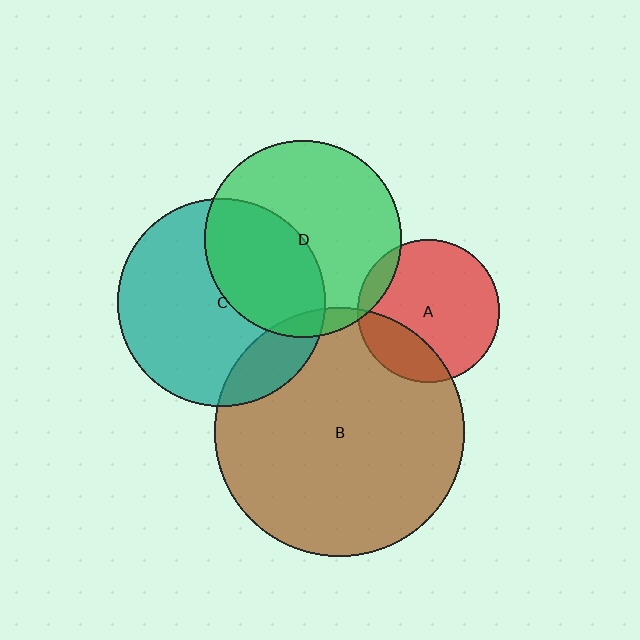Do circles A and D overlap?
Yes.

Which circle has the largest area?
Circle B (brown).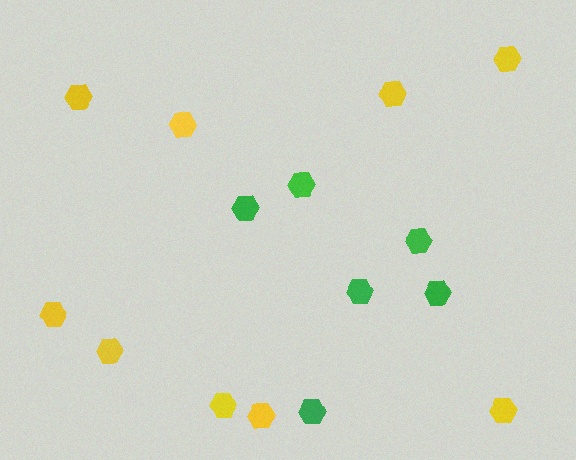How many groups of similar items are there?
There are 2 groups: one group of yellow hexagons (9) and one group of green hexagons (6).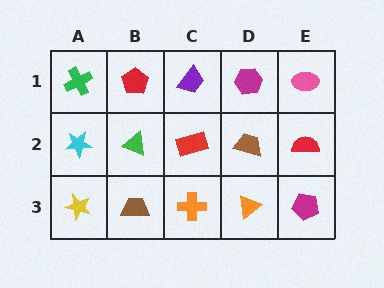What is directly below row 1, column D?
A brown trapezoid.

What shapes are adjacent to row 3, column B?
A green triangle (row 2, column B), a yellow star (row 3, column A), an orange cross (row 3, column C).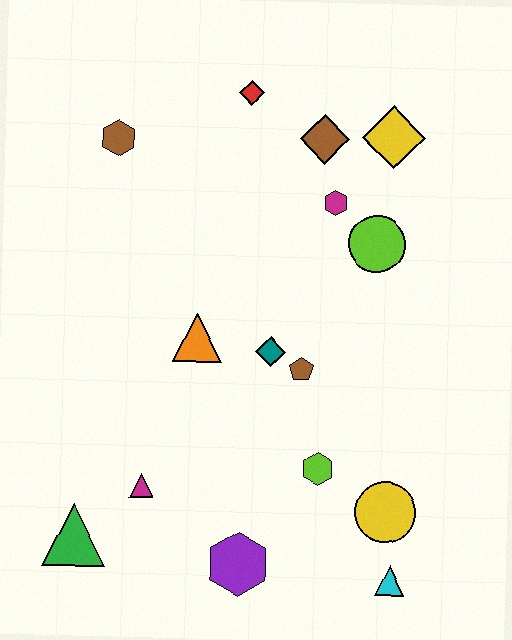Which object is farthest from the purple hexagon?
The red diamond is farthest from the purple hexagon.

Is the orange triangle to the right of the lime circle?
No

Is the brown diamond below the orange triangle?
No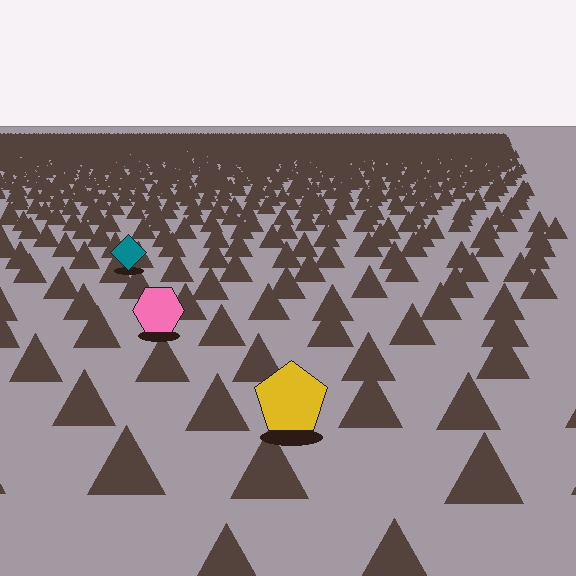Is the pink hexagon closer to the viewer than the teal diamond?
Yes. The pink hexagon is closer — you can tell from the texture gradient: the ground texture is coarser near it.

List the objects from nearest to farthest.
From nearest to farthest: the yellow pentagon, the pink hexagon, the teal diamond.